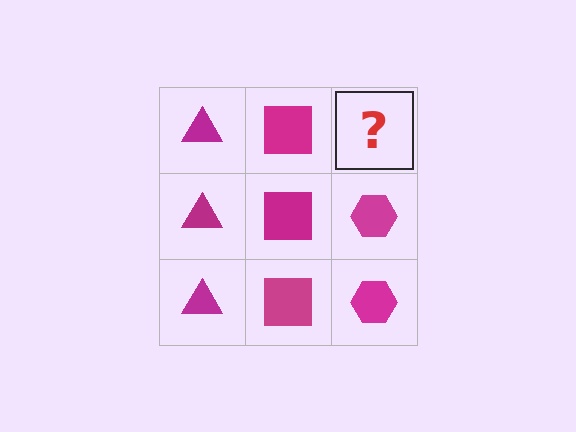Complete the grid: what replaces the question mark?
The question mark should be replaced with a magenta hexagon.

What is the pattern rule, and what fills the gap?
The rule is that each column has a consistent shape. The gap should be filled with a magenta hexagon.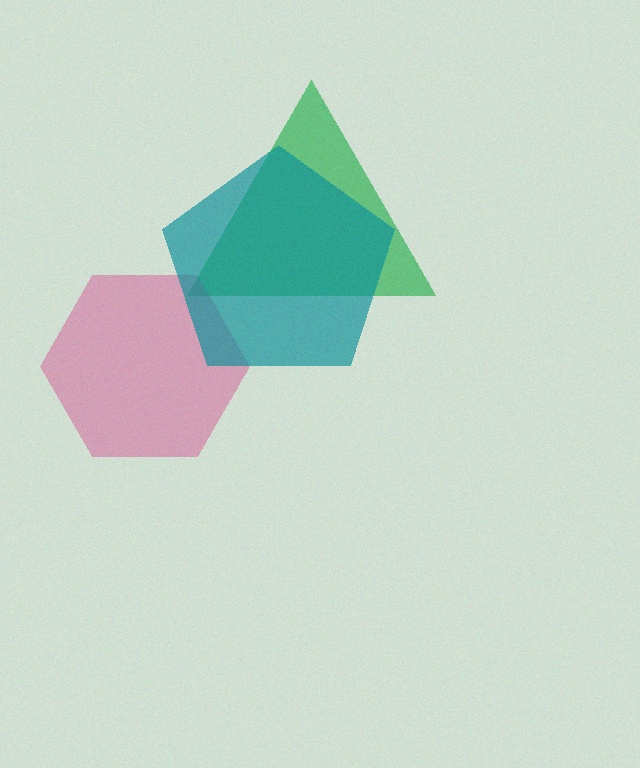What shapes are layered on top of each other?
The layered shapes are: a green triangle, a magenta hexagon, a teal pentagon.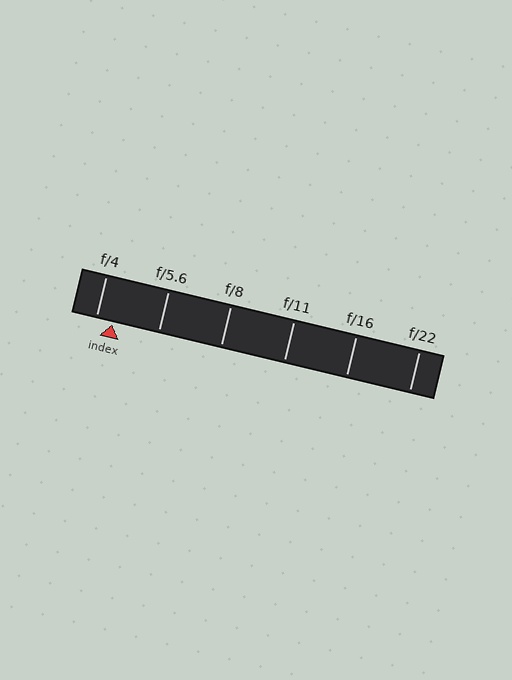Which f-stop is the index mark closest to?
The index mark is closest to f/4.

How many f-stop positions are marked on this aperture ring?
There are 6 f-stop positions marked.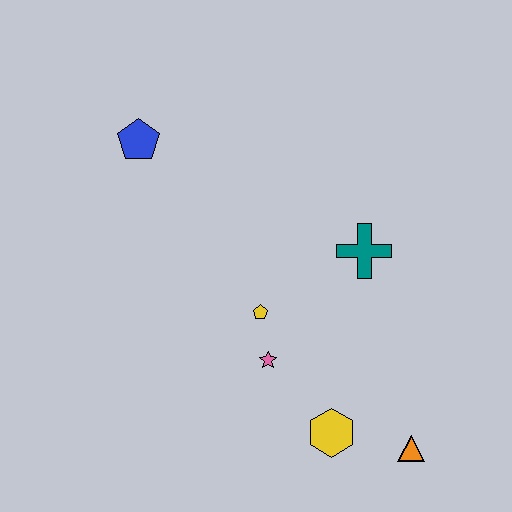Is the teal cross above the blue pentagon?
No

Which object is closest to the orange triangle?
The yellow hexagon is closest to the orange triangle.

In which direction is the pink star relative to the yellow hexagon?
The pink star is above the yellow hexagon.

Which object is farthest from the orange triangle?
The blue pentagon is farthest from the orange triangle.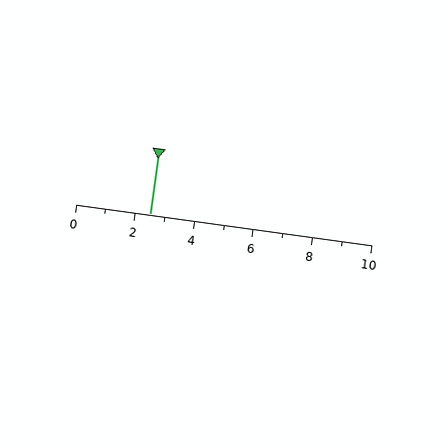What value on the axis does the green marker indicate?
The marker indicates approximately 2.5.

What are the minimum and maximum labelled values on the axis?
The axis runs from 0 to 10.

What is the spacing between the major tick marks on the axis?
The major ticks are spaced 2 apart.